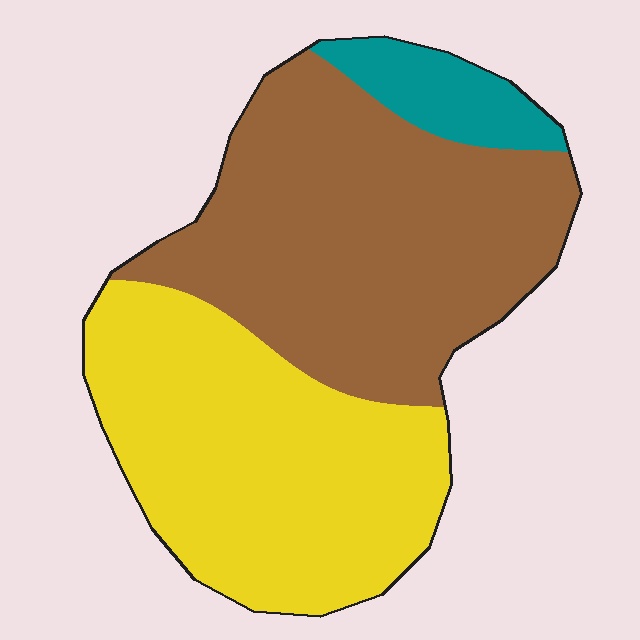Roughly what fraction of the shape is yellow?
Yellow covers roughly 45% of the shape.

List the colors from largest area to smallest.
From largest to smallest: brown, yellow, teal.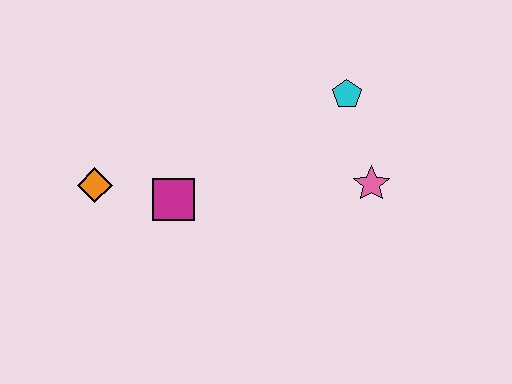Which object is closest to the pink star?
The cyan pentagon is closest to the pink star.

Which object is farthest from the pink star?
The orange diamond is farthest from the pink star.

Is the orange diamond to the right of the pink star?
No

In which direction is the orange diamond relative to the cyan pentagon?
The orange diamond is to the left of the cyan pentagon.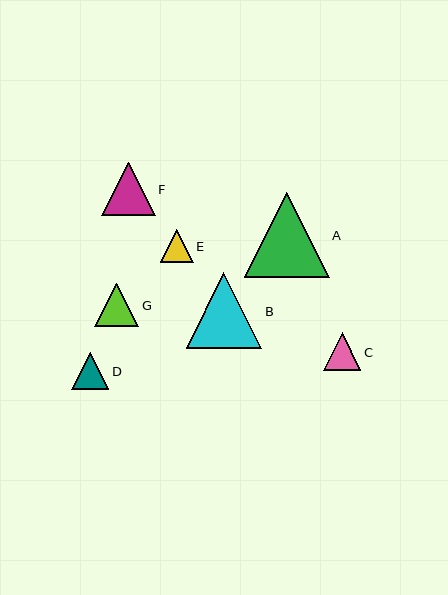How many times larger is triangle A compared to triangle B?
Triangle A is approximately 1.1 times the size of triangle B.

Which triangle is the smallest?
Triangle E is the smallest with a size of approximately 32 pixels.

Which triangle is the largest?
Triangle A is the largest with a size of approximately 85 pixels.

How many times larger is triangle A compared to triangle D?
Triangle A is approximately 2.3 times the size of triangle D.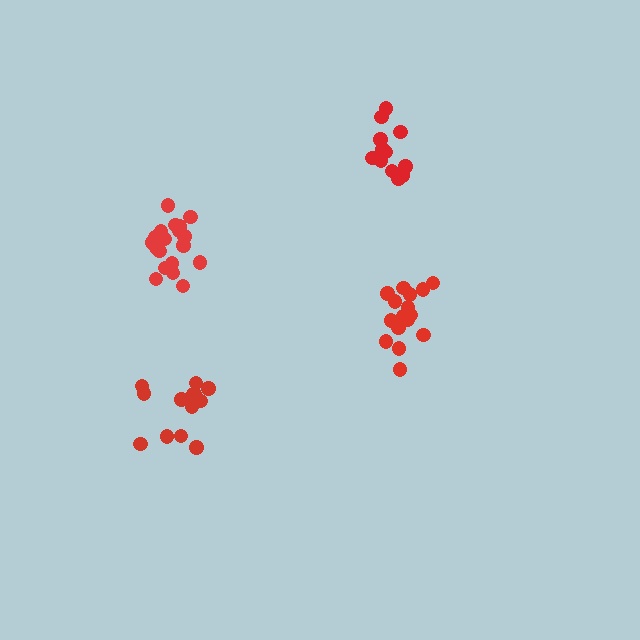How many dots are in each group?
Group 1: 19 dots, Group 2: 13 dots, Group 3: 17 dots, Group 4: 13 dots (62 total).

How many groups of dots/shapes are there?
There are 4 groups.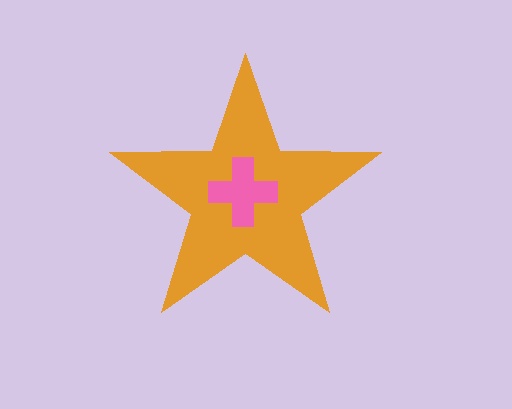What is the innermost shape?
The pink cross.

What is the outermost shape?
The orange star.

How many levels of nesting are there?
2.